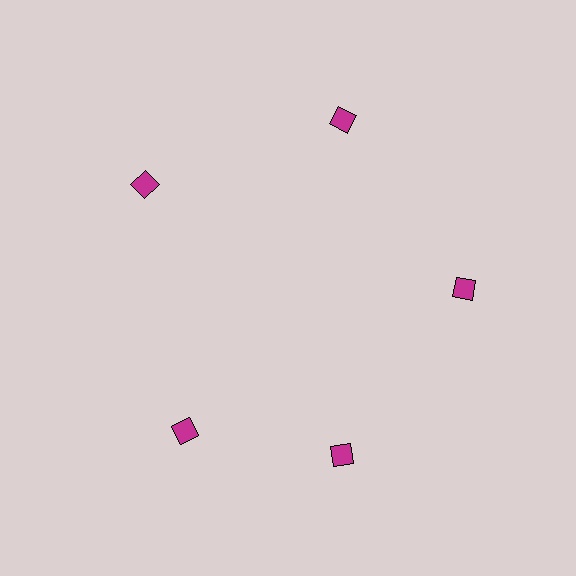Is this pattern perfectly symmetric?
No. The 5 magenta squares are arranged in a ring, but one element near the 8 o'clock position is rotated out of alignment along the ring, breaking the 5-fold rotational symmetry.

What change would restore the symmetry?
The symmetry would be restored by rotating it back into even spacing with its neighbors so that all 5 squares sit at equal angles and equal distance from the center.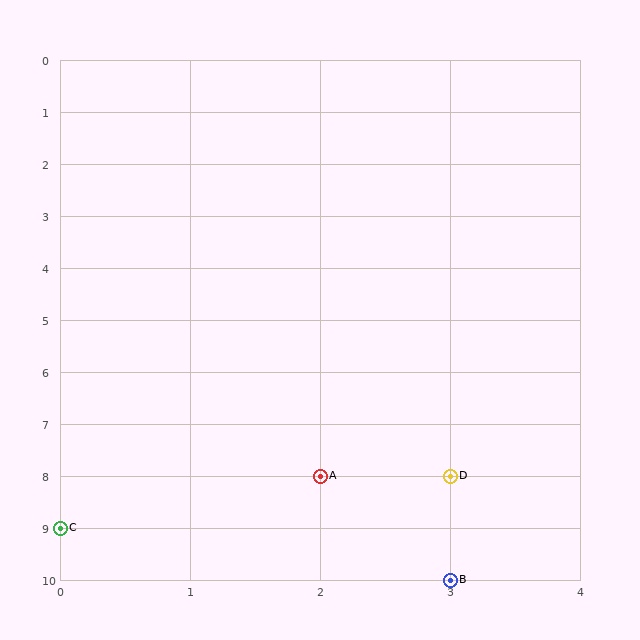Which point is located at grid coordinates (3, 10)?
Point B is at (3, 10).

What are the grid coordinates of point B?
Point B is at grid coordinates (3, 10).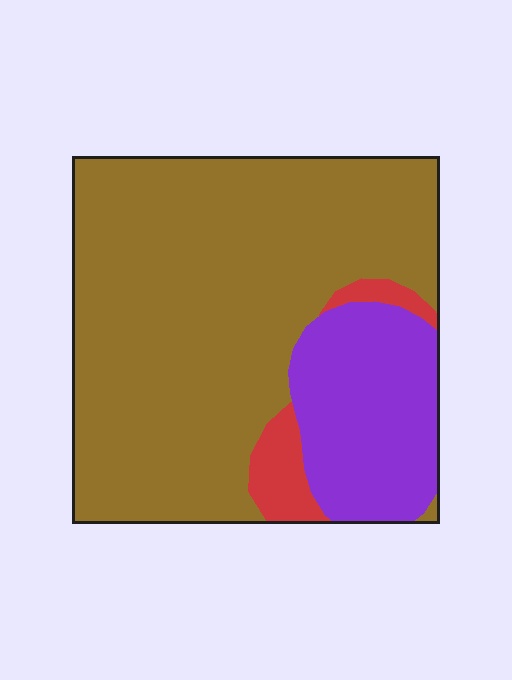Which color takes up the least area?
Red, at roughly 5%.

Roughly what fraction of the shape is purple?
Purple takes up about one fifth (1/5) of the shape.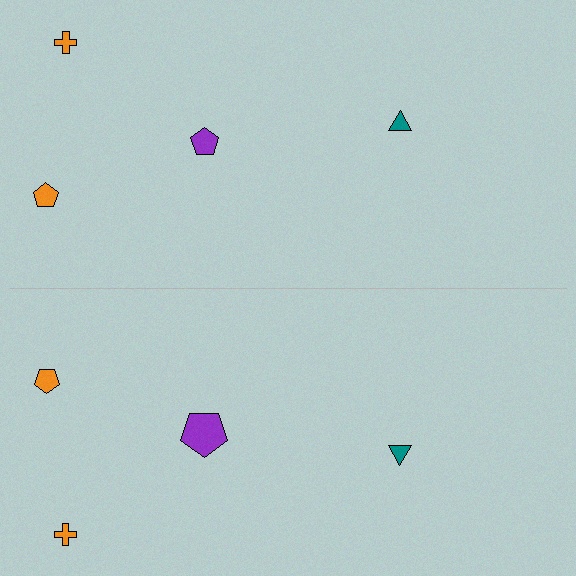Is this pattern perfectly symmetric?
No, the pattern is not perfectly symmetric. The purple pentagon on the bottom side has a different size than its mirror counterpart.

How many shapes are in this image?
There are 8 shapes in this image.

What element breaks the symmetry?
The purple pentagon on the bottom side has a different size than its mirror counterpart.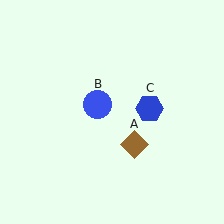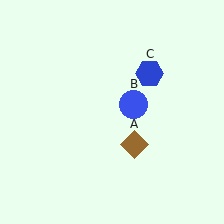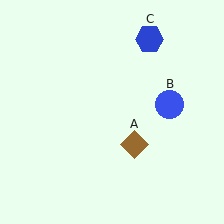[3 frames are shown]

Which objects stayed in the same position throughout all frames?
Brown diamond (object A) remained stationary.